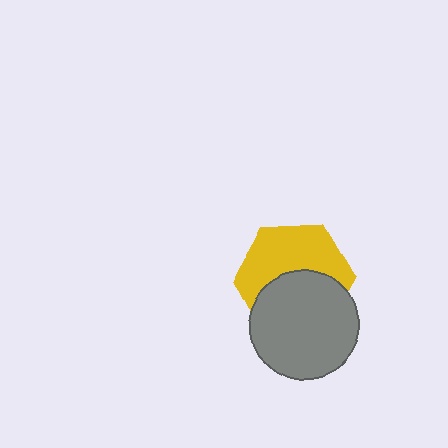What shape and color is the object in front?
The object in front is a gray circle.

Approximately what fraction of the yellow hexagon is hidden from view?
Roughly 48% of the yellow hexagon is hidden behind the gray circle.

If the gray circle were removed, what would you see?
You would see the complete yellow hexagon.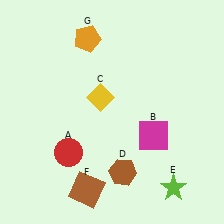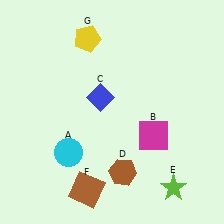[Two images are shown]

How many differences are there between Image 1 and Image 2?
There are 3 differences between the two images.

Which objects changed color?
A changed from red to cyan. C changed from yellow to blue. G changed from orange to yellow.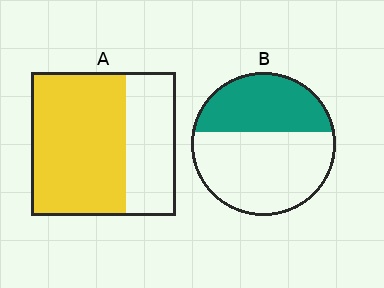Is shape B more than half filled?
No.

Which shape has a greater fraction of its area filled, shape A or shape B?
Shape A.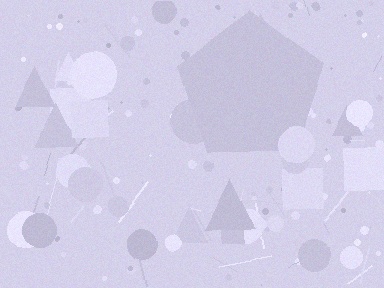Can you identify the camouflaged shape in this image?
The camouflaged shape is a pentagon.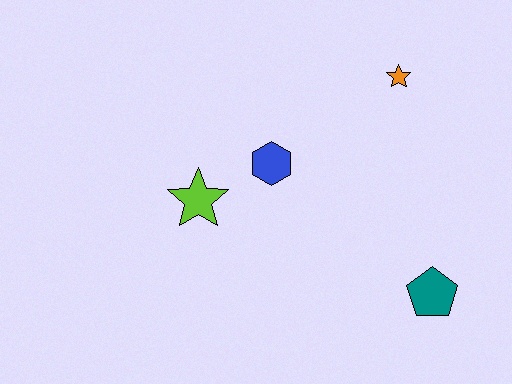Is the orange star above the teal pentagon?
Yes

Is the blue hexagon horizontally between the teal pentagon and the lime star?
Yes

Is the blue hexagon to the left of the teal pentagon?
Yes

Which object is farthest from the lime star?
The teal pentagon is farthest from the lime star.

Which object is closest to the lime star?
The blue hexagon is closest to the lime star.